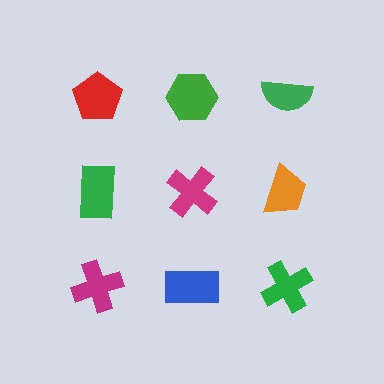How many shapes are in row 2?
3 shapes.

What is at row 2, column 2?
A magenta cross.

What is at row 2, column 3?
An orange trapezoid.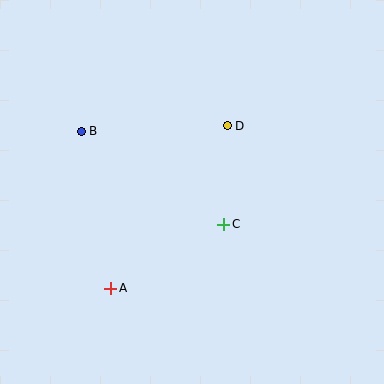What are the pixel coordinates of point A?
Point A is at (111, 288).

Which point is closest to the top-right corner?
Point D is closest to the top-right corner.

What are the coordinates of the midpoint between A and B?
The midpoint between A and B is at (96, 210).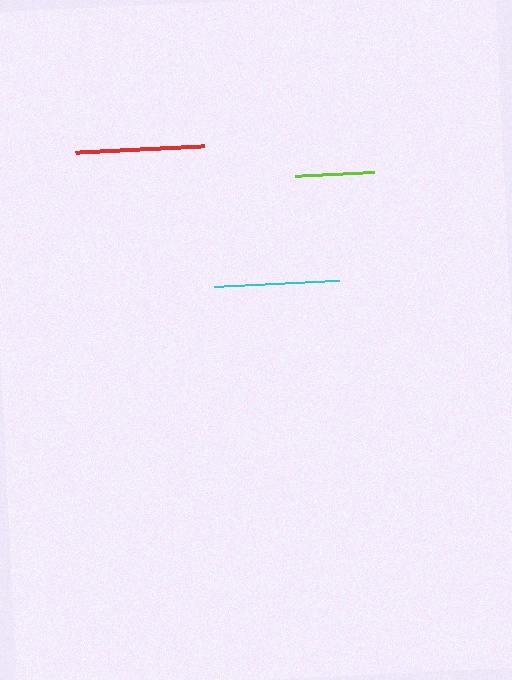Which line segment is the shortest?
The lime line is the shortest at approximately 79 pixels.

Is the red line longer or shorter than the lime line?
The red line is longer than the lime line.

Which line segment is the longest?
The red line is the longest at approximately 129 pixels.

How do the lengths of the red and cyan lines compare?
The red and cyan lines are approximately the same length.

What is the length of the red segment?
The red segment is approximately 129 pixels long.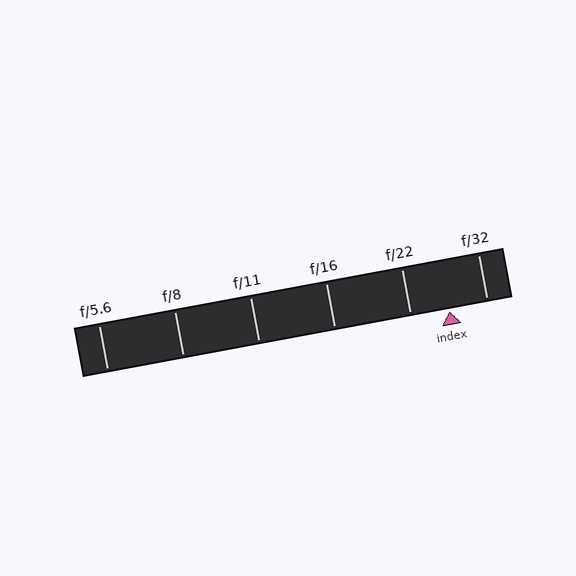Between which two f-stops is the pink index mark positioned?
The index mark is between f/22 and f/32.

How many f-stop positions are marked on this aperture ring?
There are 6 f-stop positions marked.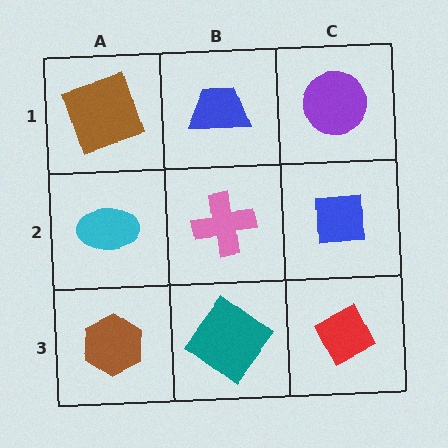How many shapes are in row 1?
3 shapes.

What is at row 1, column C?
A purple circle.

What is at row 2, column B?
A pink cross.